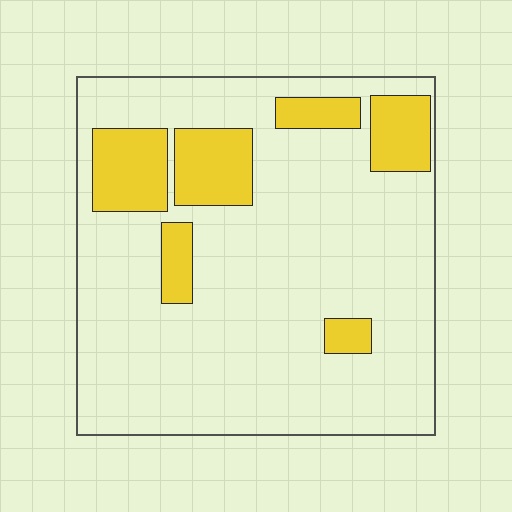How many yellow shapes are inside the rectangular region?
6.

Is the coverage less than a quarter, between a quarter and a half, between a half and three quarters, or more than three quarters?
Less than a quarter.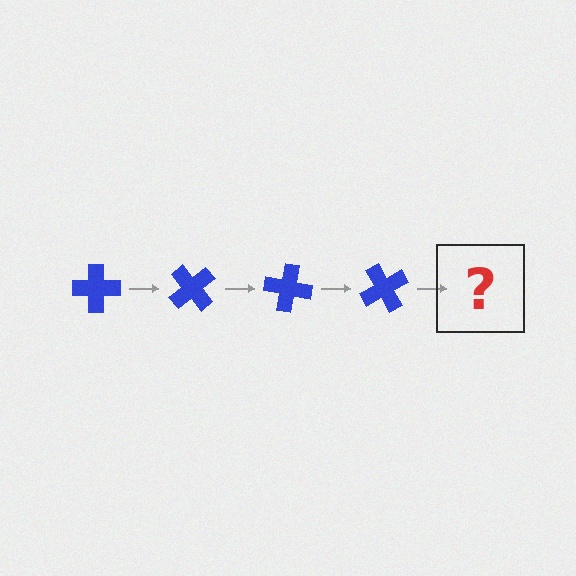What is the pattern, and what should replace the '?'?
The pattern is that the cross rotates 50 degrees each step. The '?' should be a blue cross rotated 200 degrees.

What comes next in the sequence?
The next element should be a blue cross rotated 200 degrees.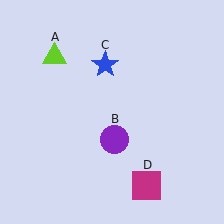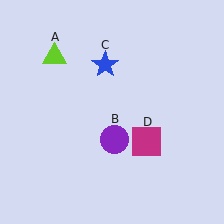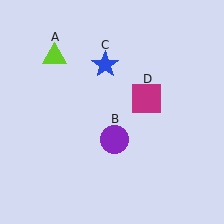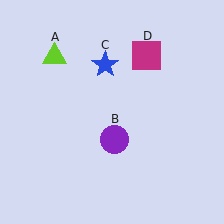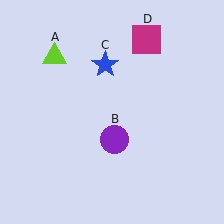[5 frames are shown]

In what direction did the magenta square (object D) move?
The magenta square (object D) moved up.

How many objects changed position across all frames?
1 object changed position: magenta square (object D).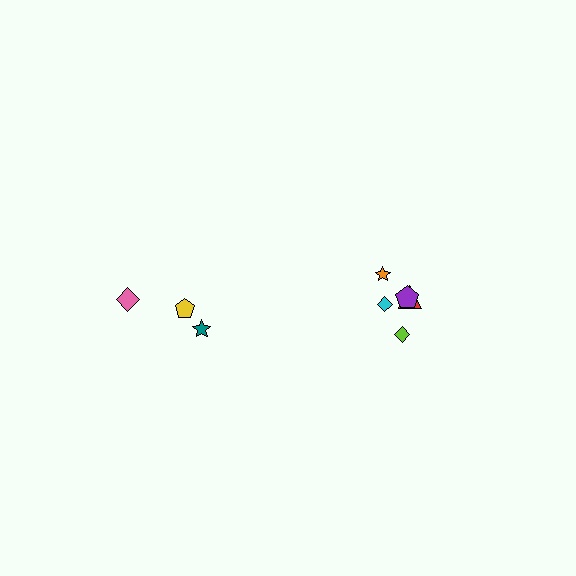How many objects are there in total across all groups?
There are 8 objects.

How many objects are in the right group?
There are 5 objects.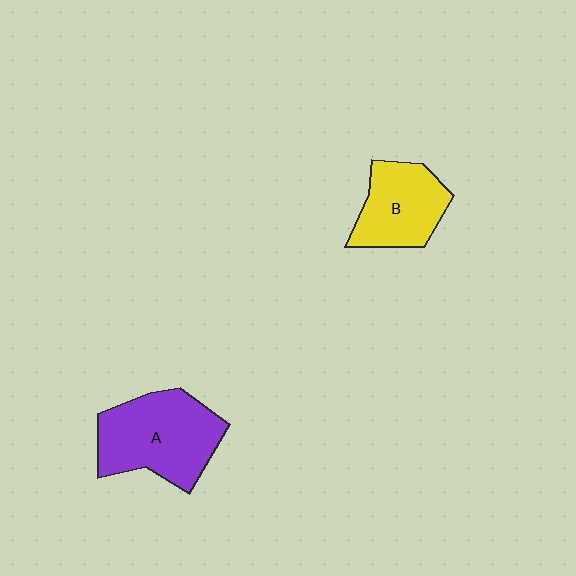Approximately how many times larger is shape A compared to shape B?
Approximately 1.4 times.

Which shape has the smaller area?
Shape B (yellow).